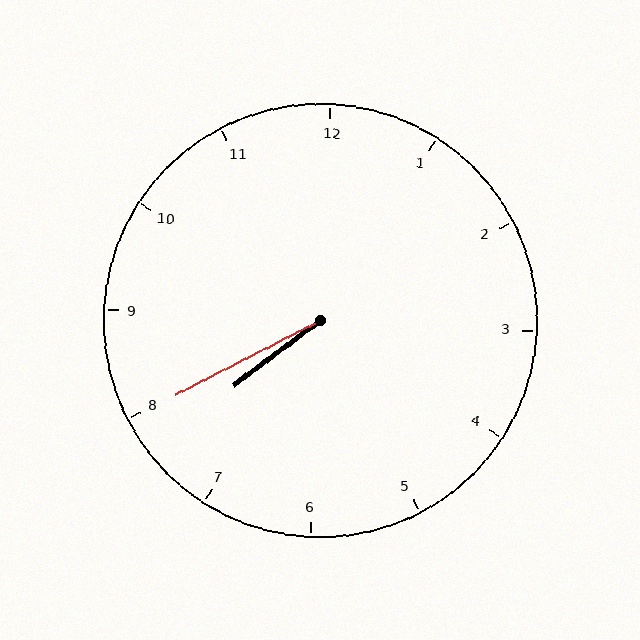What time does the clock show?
7:40.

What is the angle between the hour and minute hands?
Approximately 10 degrees.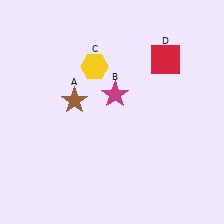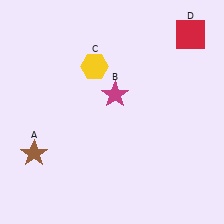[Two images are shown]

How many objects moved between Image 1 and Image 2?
2 objects moved between the two images.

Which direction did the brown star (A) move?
The brown star (A) moved down.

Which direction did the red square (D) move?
The red square (D) moved up.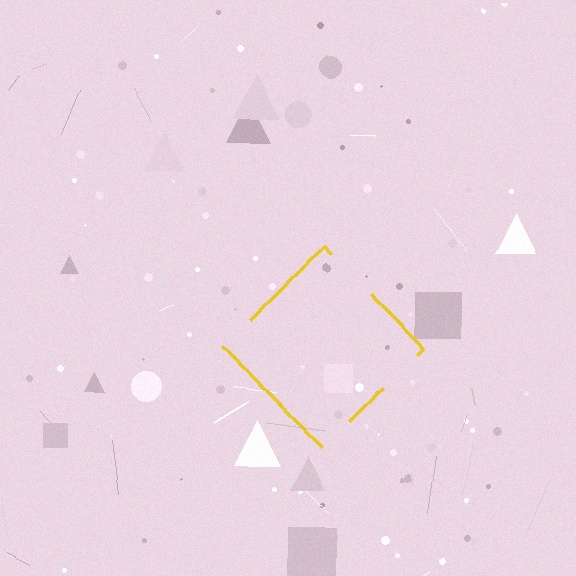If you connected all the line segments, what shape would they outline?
They would outline a diamond.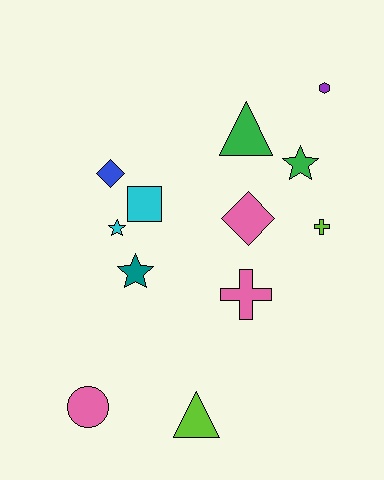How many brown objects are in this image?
There are no brown objects.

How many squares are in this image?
There is 1 square.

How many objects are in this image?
There are 12 objects.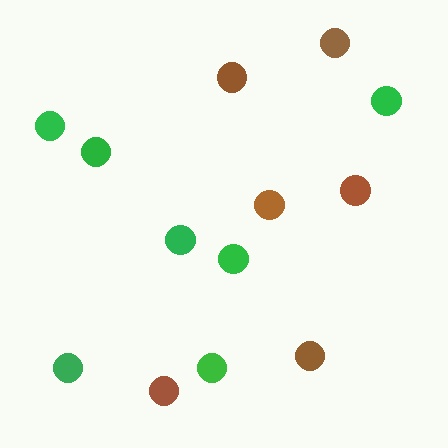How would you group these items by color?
There are 2 groups: one group of brown circles (6) and one group of green circles (7).